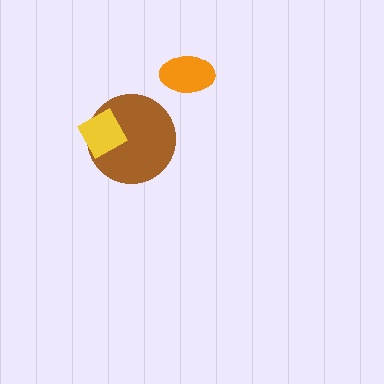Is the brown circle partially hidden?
Yes, it is partially covered by another shape.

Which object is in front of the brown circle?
The yellow diamond is in front of the brown circle.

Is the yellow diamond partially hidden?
No, no other shape covers it.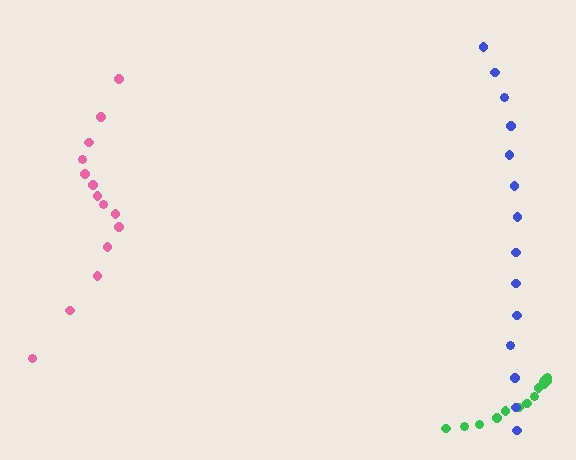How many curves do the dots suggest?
There are 3 distinct paths.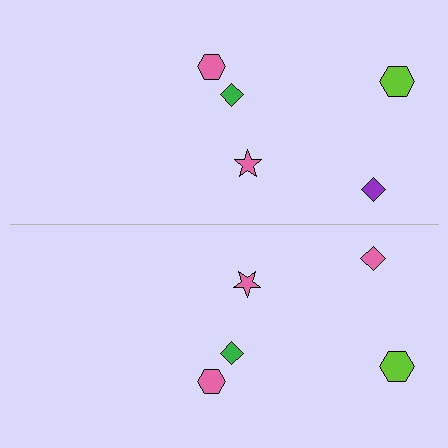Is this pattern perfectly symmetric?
No, the pattern is not perfectly symmetric. The pink diamond on the bottom side breaks the symmetry — its mirror counterpart is purple.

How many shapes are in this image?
There are 10 shapes in this image.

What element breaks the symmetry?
The pink diamond on the bottom side breaks the symmetry — its mirror counterpart is purple.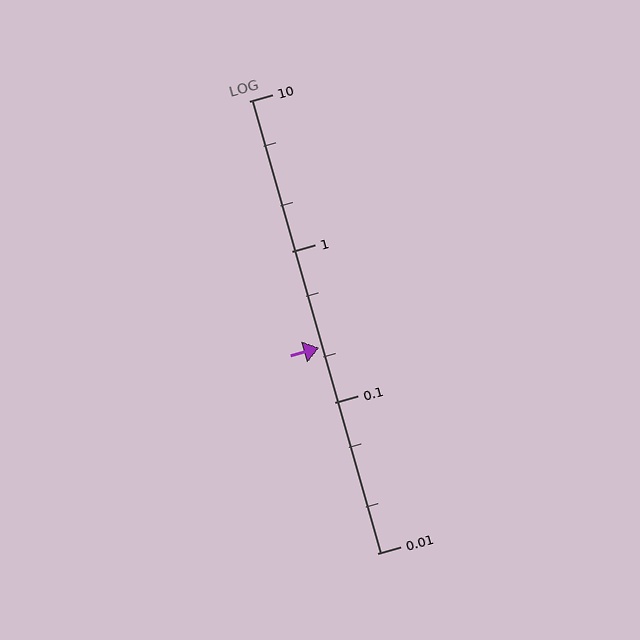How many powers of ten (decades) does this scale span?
The scale spans 3 decades, from 0.01 to 10.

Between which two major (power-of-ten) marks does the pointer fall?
The pointer is between 0.1 and 1.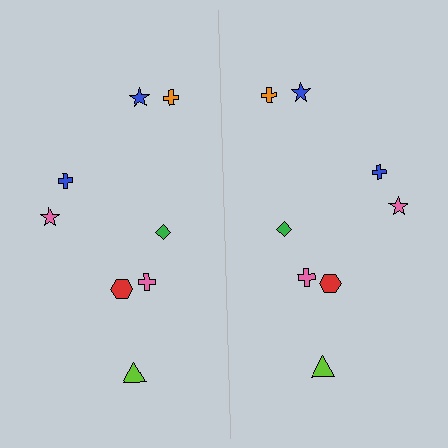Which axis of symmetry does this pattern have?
The pattern has a vertical axis of symmetry running through the center of the image.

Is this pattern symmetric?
Yes, this pattern has bilateral (reflection) symmetry.